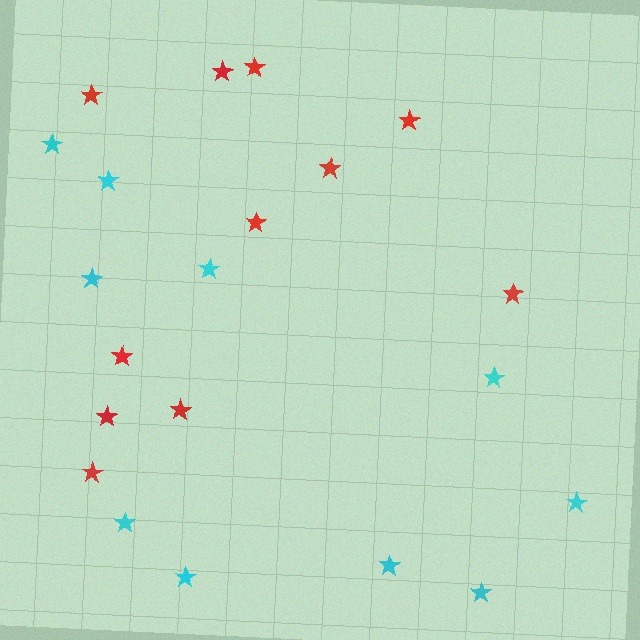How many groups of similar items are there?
There are 2 groups: one group of red stars (11) and one group of cyan stars (10).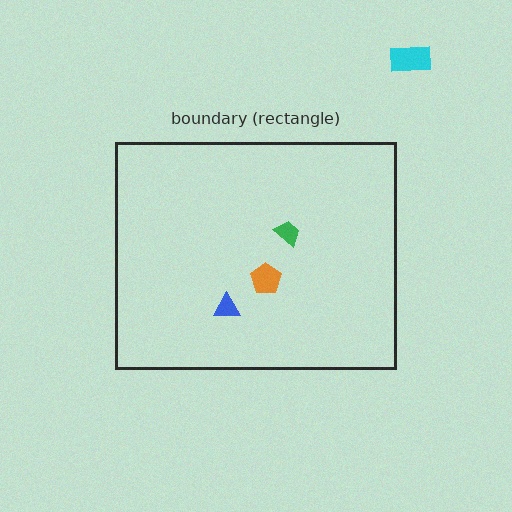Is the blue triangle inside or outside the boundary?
Inside.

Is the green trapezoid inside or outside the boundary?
Inside.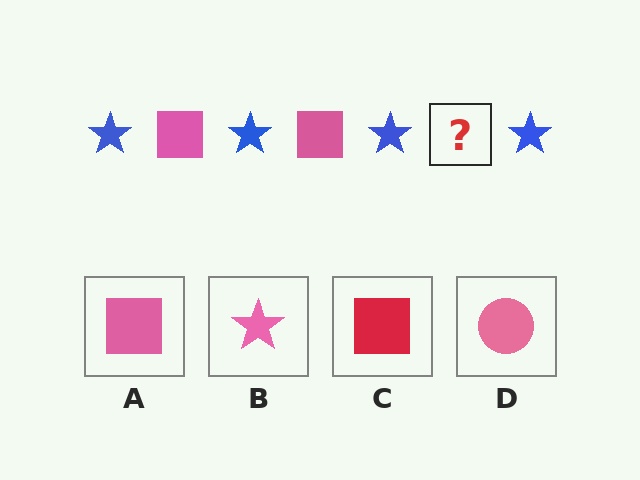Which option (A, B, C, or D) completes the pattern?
A.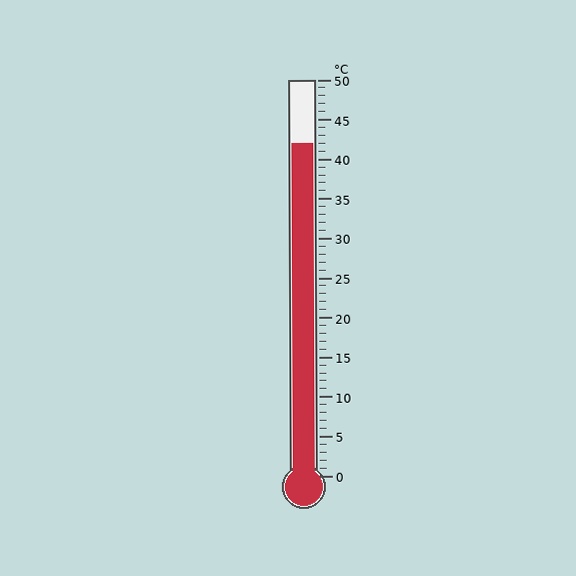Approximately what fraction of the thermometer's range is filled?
The thermometer is filled to approximately 85% of its range.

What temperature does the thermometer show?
The thermometer shows approximately 42°C.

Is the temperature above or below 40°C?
The temperature is above 40°C.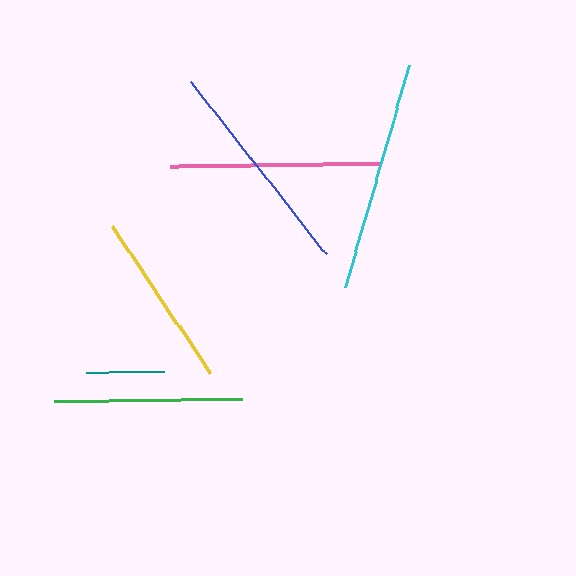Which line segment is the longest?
The cyan line is the longest at approximately 231 pixels.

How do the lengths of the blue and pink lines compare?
The blue and pink lines are approximately the same length.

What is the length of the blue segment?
The blue segment is approximately 219 pixels long.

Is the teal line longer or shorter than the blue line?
The blue line is longer than the teal line.